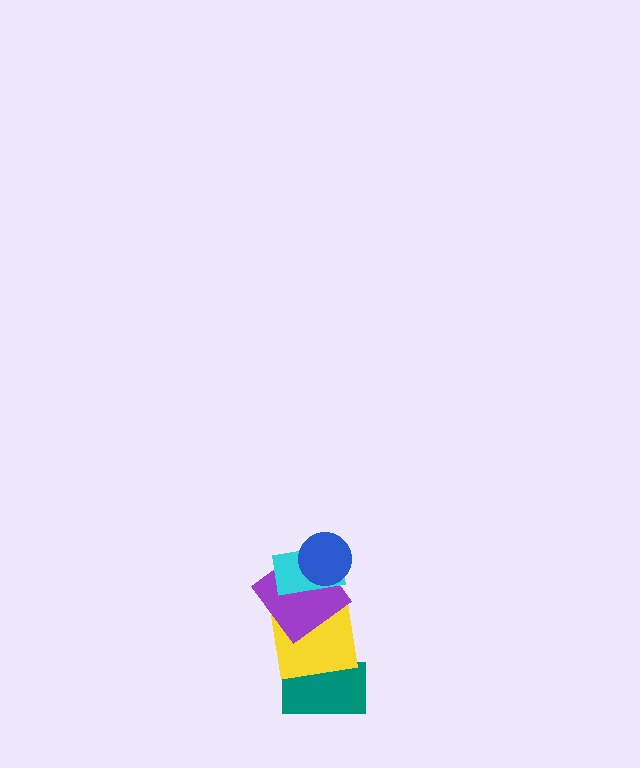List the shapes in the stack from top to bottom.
From top to bottom: the blue circle, the cyan rectangle, the purple diamond, the yellow square, the teal rectangle.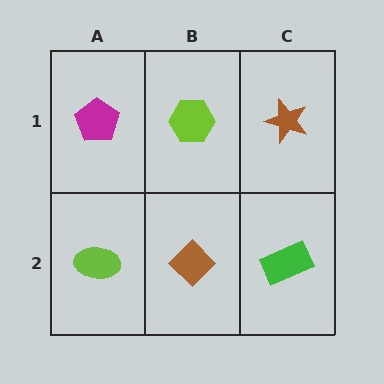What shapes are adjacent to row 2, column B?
A lime hexagon (row 1, column B), a lime ellipse (row 2, column A), a green rectangle (row 2, column C).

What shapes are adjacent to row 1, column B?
A brown diamond (row 2, column B), a magenta pentagon (row 1, column A), a brown star (row 1, column C).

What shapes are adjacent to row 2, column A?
A magenta pentagon (row 1, column A), a brown diamond (row 2, column B).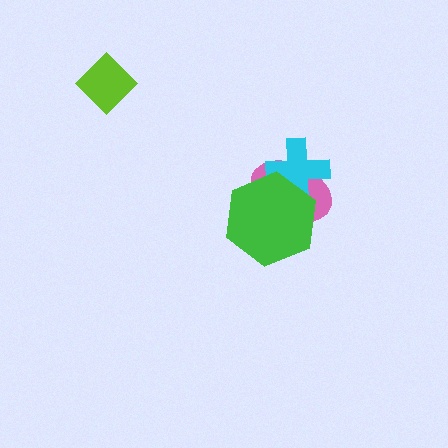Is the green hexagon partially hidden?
No, no other shape covers it.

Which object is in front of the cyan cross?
The green hexagon is in front of the cyan cross.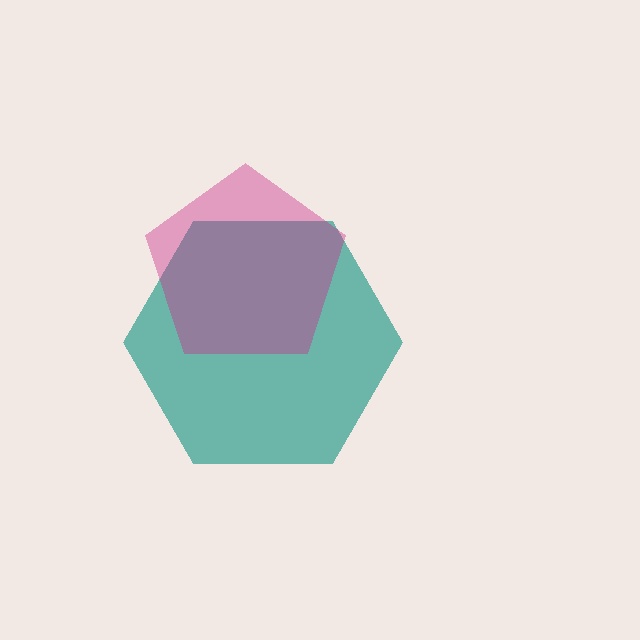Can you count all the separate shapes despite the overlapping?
Yes, there are 2 separate shapes.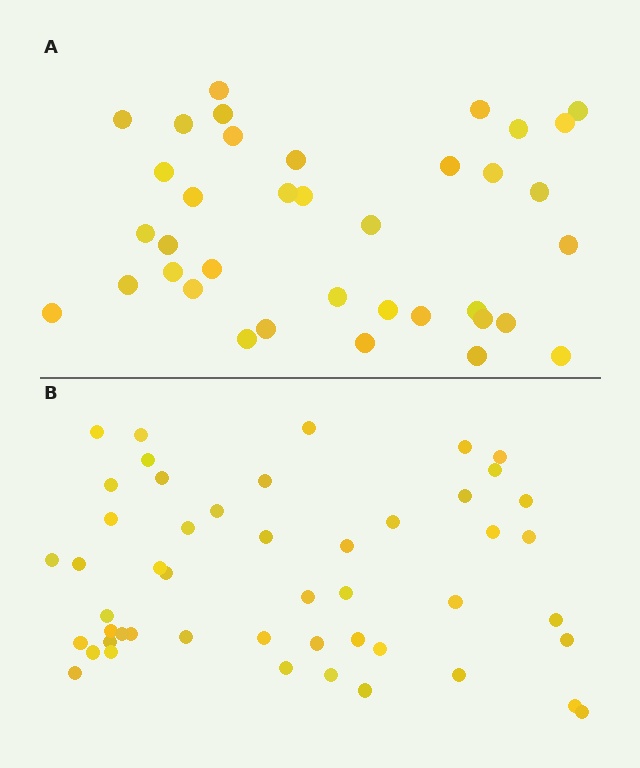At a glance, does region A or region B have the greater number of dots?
Region B (the bottom region) has more dots.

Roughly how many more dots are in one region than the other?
Region B has roughly 12 or so more dots than region A.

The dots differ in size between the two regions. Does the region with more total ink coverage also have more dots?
No. Region A has more total ink coverage because its dots are larger, but region B actually contains more individual dots. Total area can be misleading — the number of items is what matters here.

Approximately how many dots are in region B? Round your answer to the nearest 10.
About 50 dots. (The exact count is 49, which rounds to 50.)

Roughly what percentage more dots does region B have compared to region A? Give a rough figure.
About 30% more.